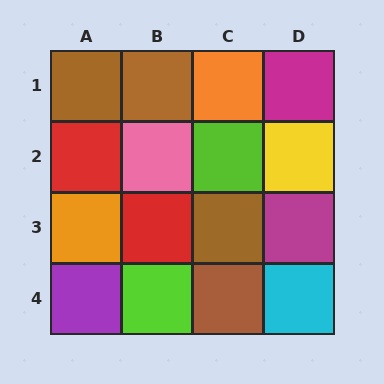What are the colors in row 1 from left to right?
Brown, brown, orange, magenta.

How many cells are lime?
2 cells are lime.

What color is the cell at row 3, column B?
Red.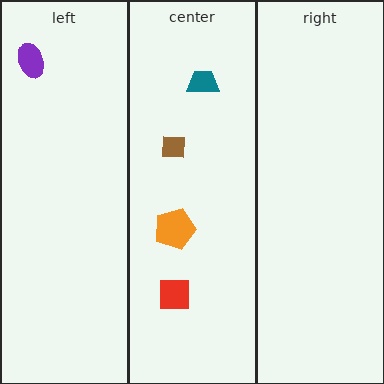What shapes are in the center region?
The red square, the teal trapezoid, the brown square, the orange pentagon.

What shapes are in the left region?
The purple ellipse.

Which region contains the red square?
The center region.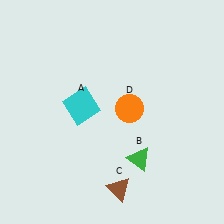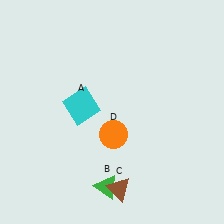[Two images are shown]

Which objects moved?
The objects that moved are: the green triangle (B), the orange circle (D).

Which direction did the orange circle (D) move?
The orange circle (D) moved down.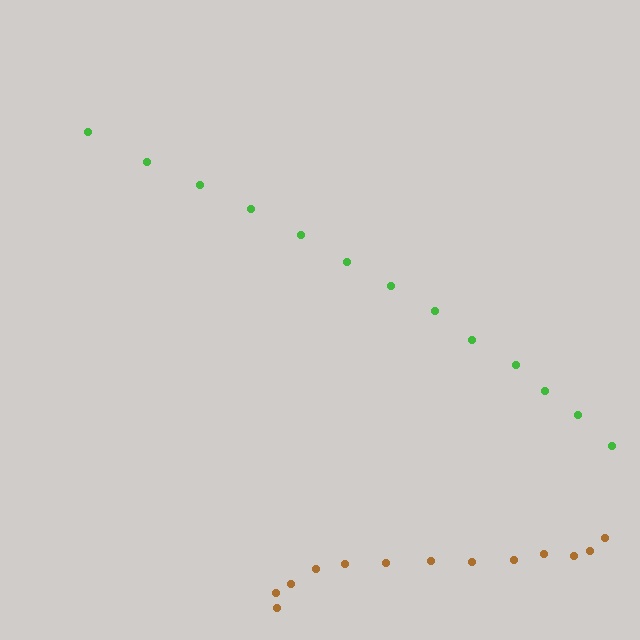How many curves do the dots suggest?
There are 2 distinct paths.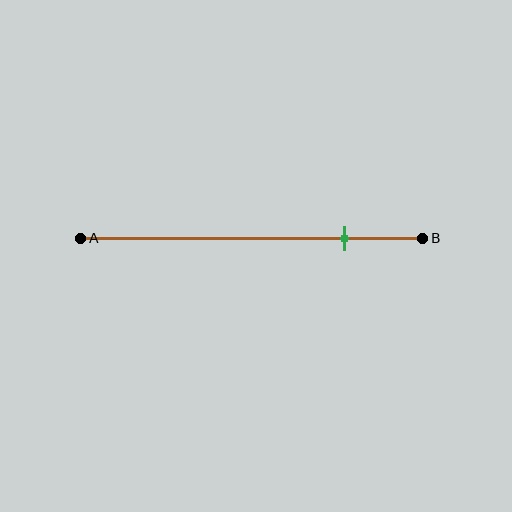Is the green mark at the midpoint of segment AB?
No, the mark is at about 75% from A, not at the 50% midpoint.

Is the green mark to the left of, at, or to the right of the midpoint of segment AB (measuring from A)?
The green mark is to the right of the midpoint of segment AB.